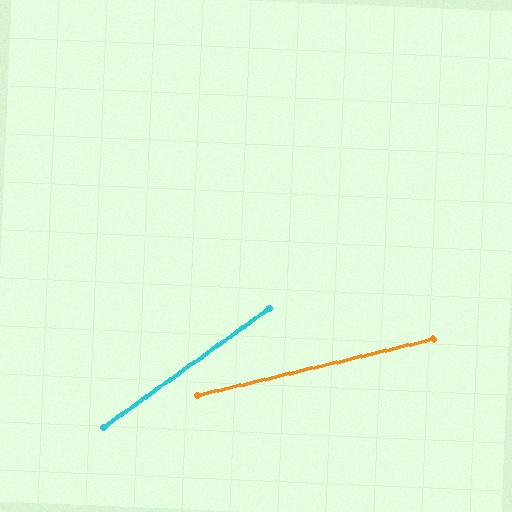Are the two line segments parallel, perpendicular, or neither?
Neither parallel nor perpendicular — they differ by about 22°.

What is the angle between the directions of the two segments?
Approximately 22 degrees.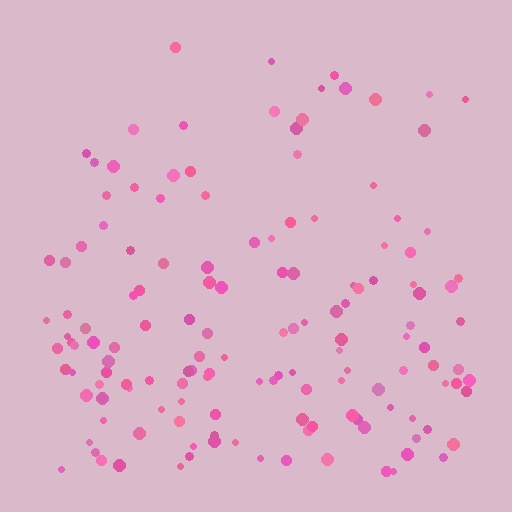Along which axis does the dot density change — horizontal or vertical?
Vertical.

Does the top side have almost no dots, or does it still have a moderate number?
Still a moderate number, just noticeably fewer than the bottom.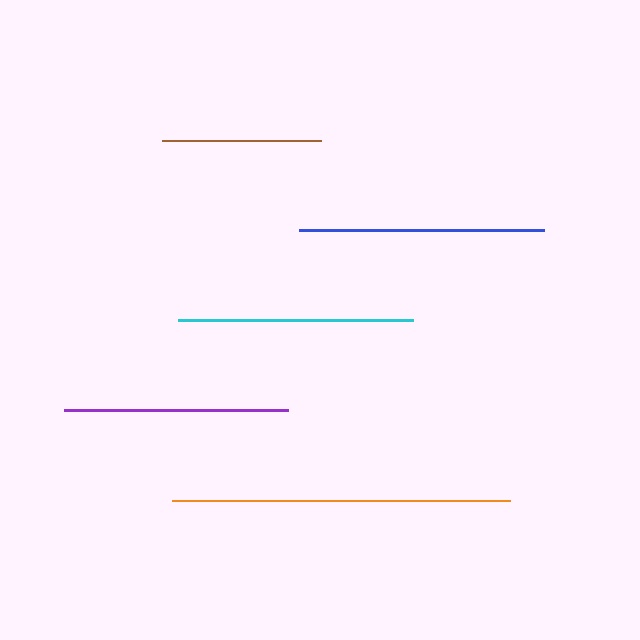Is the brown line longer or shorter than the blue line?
The blue line is longer than the brown line.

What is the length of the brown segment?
The brown segment is approximately 159 pixels long.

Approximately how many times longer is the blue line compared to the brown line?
The blue line is approximately 1.5 times the length of the brown line.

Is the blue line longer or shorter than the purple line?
The blue line is longer than the purple line.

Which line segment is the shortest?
The brown line is the shortest at approximately 159 pixels.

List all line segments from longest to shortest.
From longest to shortest: orange, blue, cyan, purple, brown.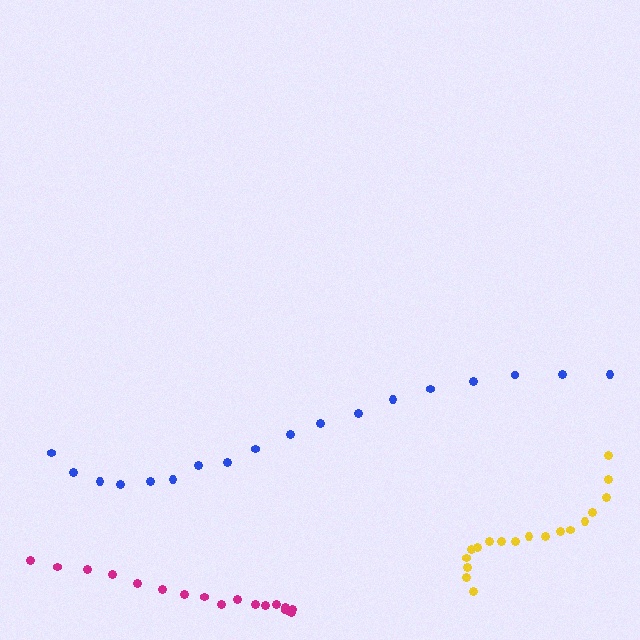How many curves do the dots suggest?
There are 3 distinct paths.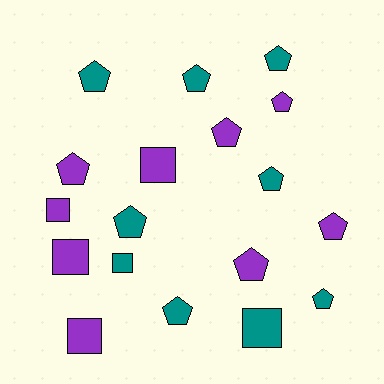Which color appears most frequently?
Teal, with 9 objects.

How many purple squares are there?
There are 4 purple squares.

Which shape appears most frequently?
Pentagon, with 12 objects.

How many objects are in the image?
There are 18 objects.